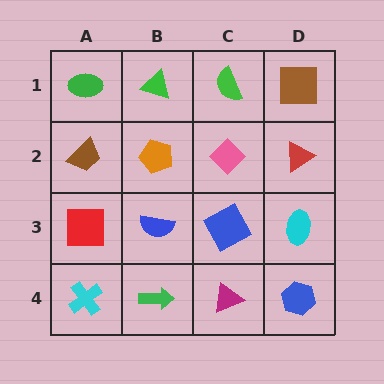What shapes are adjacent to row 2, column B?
A green triangle (row 1, column B), a blue semicircle (row 3, column B), a brown trapezoid (row 2, column A), a pink diamond (row 2, column C).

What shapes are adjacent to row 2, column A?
A green ellipse (row 1, column A), a red square (row 3, column A), an orange pentagon (row 2, column B).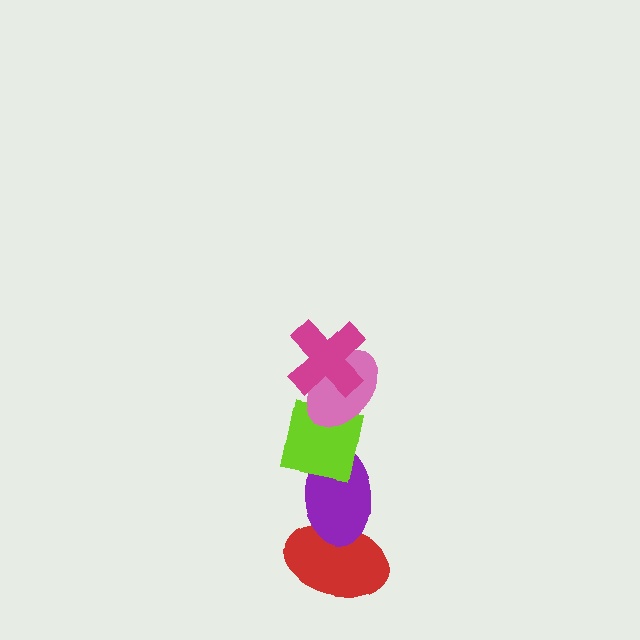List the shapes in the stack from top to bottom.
From top to bottom: the magenta cross, the pink ellipse, the lime square, the purple ellipse, the red ellipse.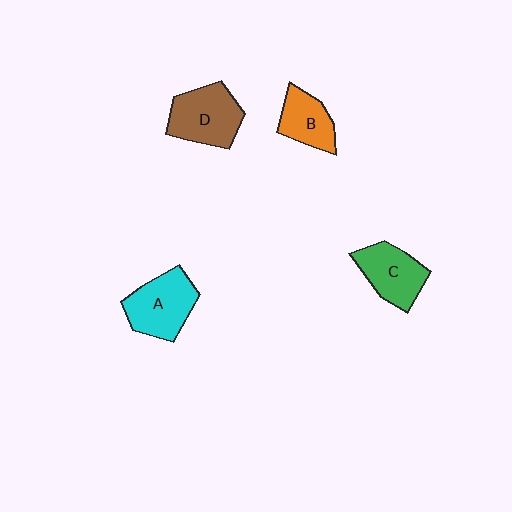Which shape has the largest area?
Shape D (brown).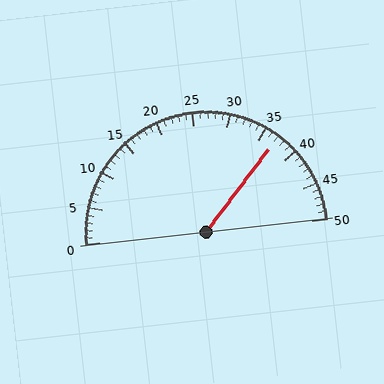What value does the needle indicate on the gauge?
The needle indicates approximately 37.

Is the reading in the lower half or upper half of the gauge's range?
The reading is in the upper half of the range (0 to 50).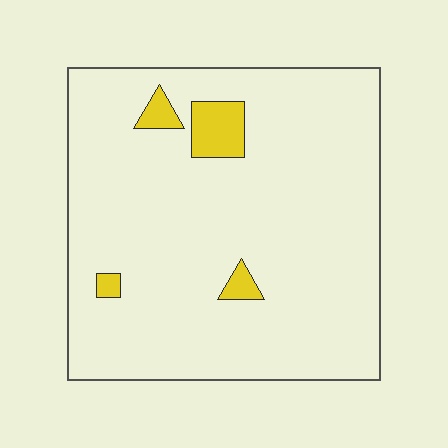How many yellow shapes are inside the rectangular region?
4.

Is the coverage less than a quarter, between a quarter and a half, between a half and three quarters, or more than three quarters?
Less than a quarter.